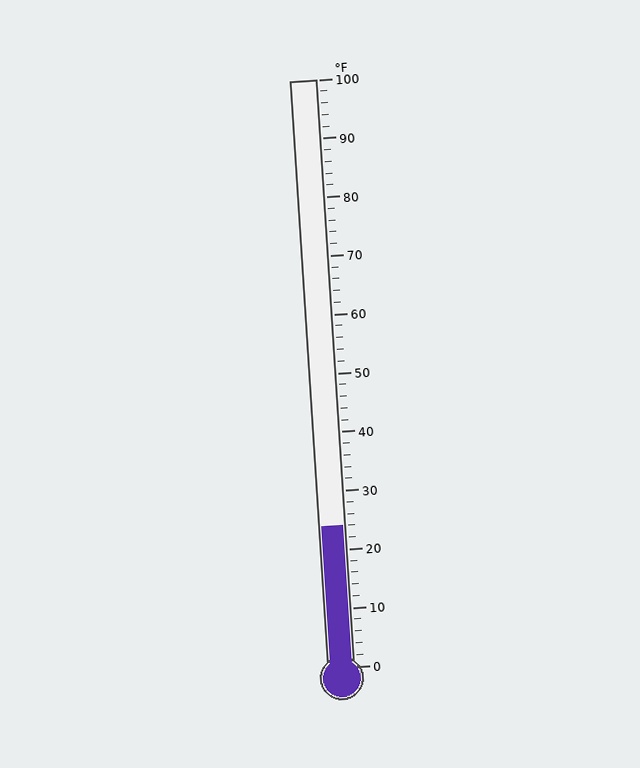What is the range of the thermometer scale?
The thermometer scale ranges from 0°F to 100°F.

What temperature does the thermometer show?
The thermometer shows approximately 24°F.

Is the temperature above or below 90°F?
The temperature is below 90°F.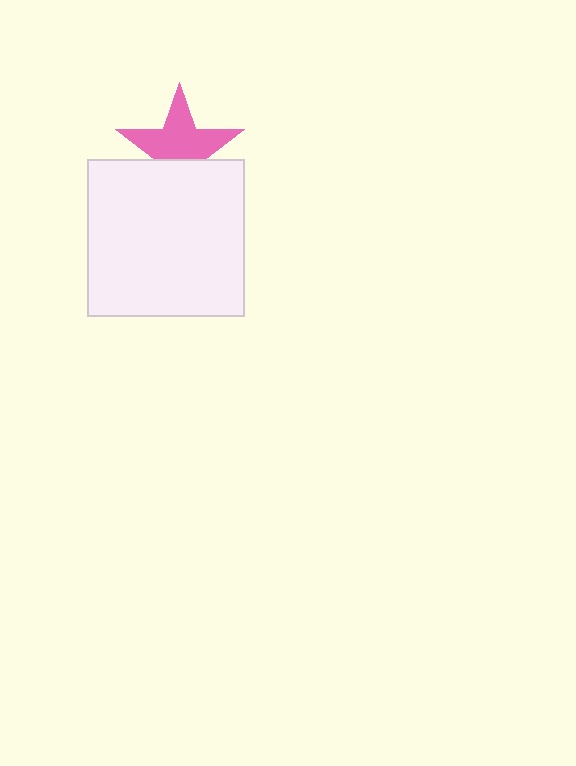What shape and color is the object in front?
The object in front is a white square.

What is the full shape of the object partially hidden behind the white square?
The partially hidden object is a pink star.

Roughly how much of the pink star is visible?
About half of it is visible (roughly 64%).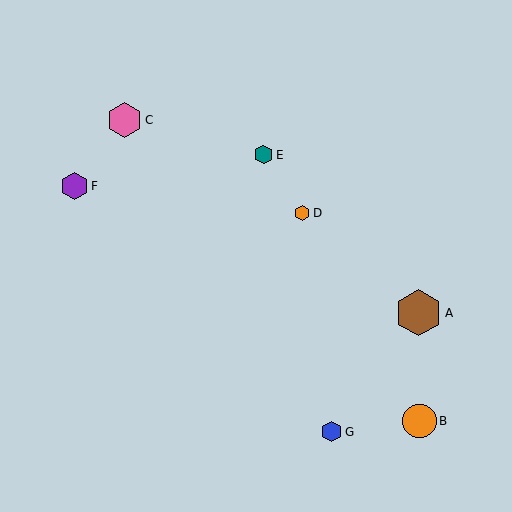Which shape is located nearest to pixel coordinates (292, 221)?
The orange hexagon (labeled D) at (302, 213) is nearest to that location.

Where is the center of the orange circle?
The center of the orange circle is at (419, 421).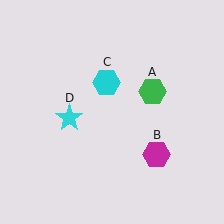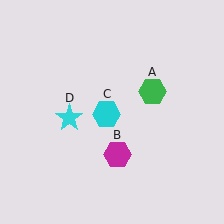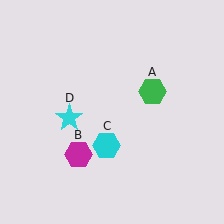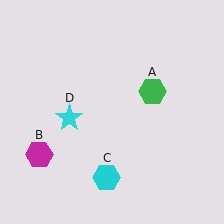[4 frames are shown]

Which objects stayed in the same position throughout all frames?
Green hexagon (object A) and cyan star (object D) remained stationary.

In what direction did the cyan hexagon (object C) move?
The cyan hexagon (object C) moved down.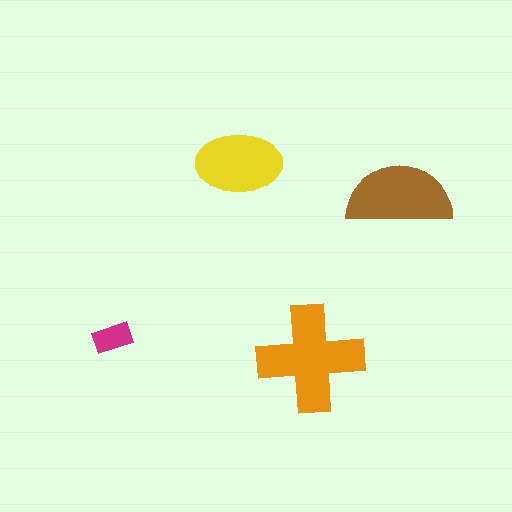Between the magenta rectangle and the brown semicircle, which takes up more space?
The brown semicircle.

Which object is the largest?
The orange cross.